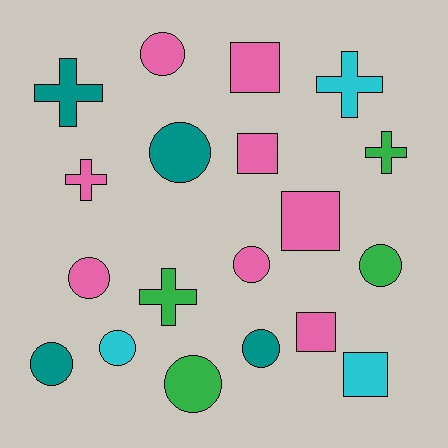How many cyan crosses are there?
There is 1 cyan cross.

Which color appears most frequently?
Pink, with 8 objects.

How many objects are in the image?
There are 19 objects.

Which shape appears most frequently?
Circle, with 9 objects.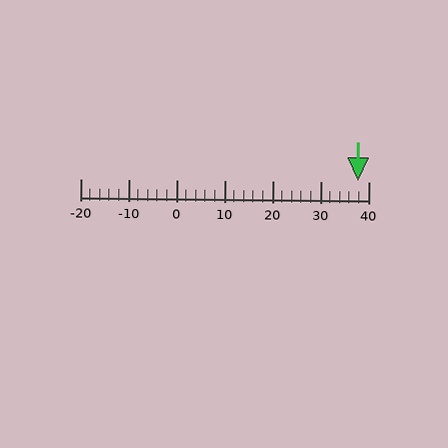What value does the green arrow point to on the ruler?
The green arrow points to approximately 38.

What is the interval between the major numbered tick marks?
The major tick marks are spaced 10 units apart.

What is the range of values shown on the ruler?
The ruler shows values from -20 to 40.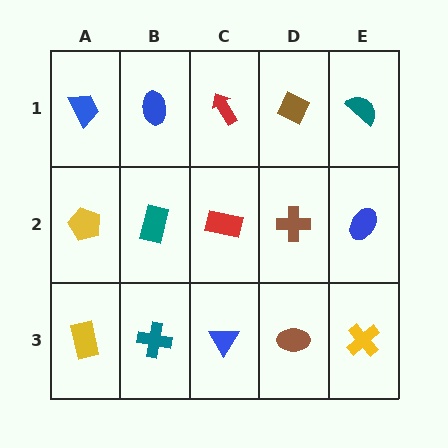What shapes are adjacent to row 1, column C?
A red rectangle (row 2, column C), a blue ellipse (row 1, column B), a brown diamond (row 1, column D).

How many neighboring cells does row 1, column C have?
3.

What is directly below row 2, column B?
A teal cross.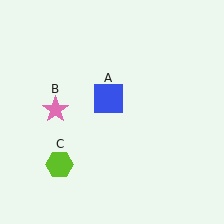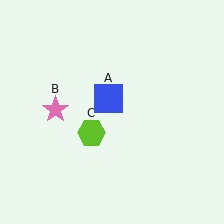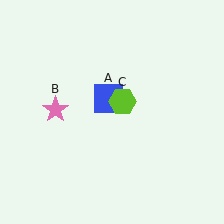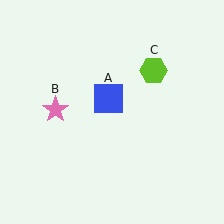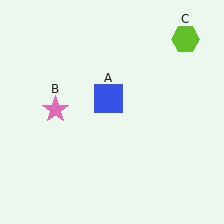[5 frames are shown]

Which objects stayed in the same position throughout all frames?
Blue square (object A) and pink star (object B) remained stationary.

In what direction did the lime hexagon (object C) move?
The lime hexagon (object C) moved up and to the right.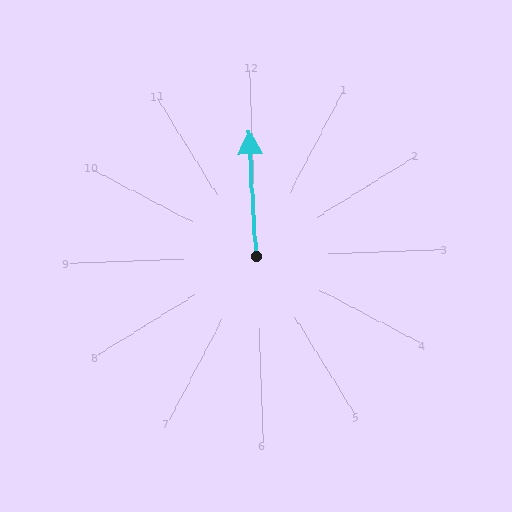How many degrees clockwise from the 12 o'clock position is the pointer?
Approximately 359 degrees.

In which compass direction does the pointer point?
North.